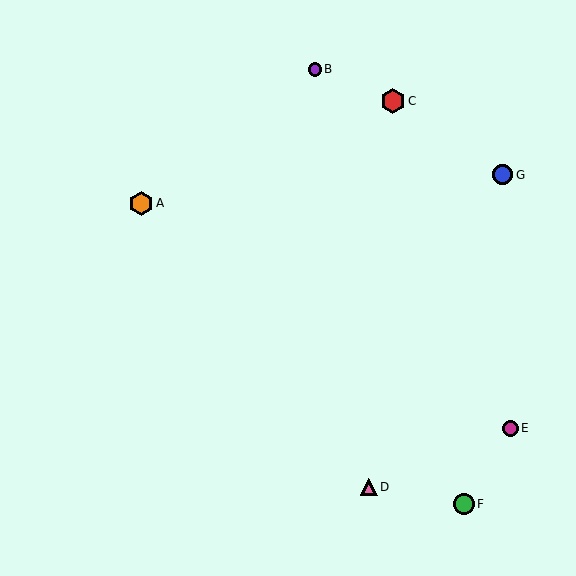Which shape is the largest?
The orange hexagon (labeled A) is the largest.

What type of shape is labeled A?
Shape A is an orange hexagon.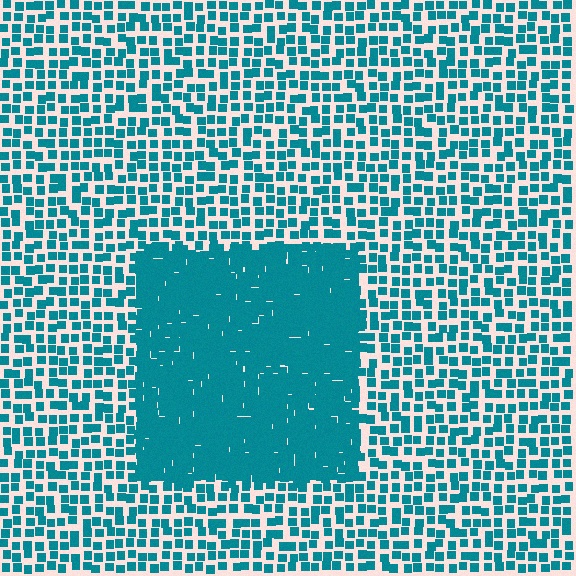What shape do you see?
I see a rectangle.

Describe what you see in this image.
The image contains small teal elements arranged at two different densities. A rectangle-shaped region is visible where the elements are more densely packed than the surrounding area.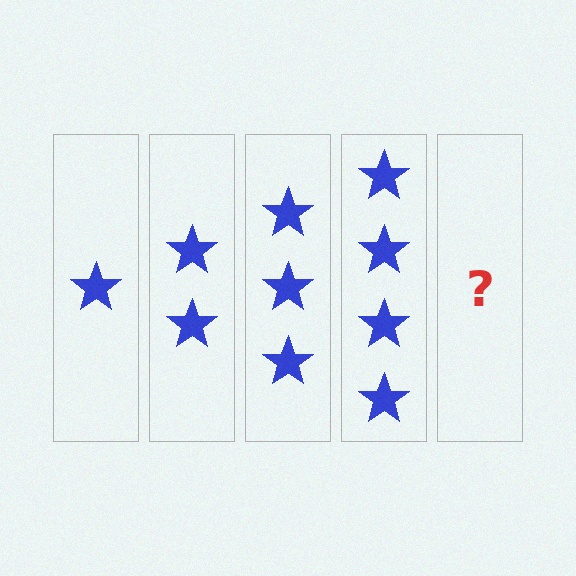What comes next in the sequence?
The next element should be 5 stars.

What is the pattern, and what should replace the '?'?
The pattern is that each step adds one more star. The '?' should be 5 stars.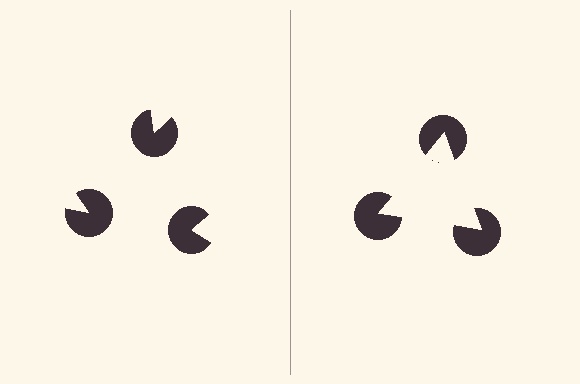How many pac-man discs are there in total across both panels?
6 — 3 on each side.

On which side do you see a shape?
An illusory triangle appears on the right side. On the left side the wedge cuts are rotated, so no coherent shape forms.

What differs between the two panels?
The pac-man discs are positioned identically on both sides; only the wedge orientations differ. On the right they align to a triangle; on the left they are misaligned.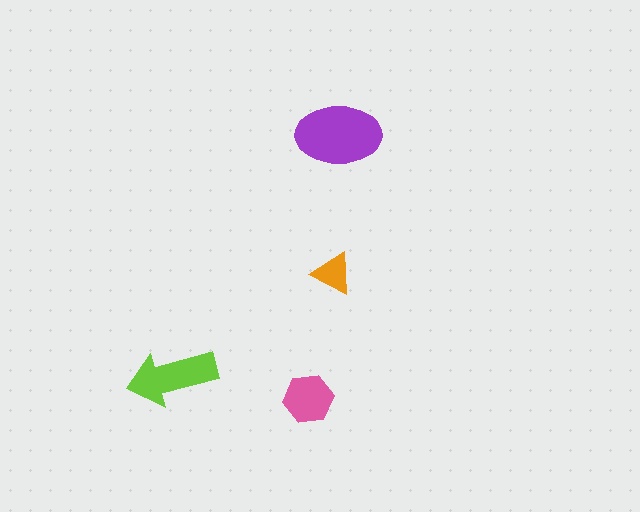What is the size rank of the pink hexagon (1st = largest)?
3rd.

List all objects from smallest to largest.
The orange triangle, the pink hexagon, the lime arrow, the purple ellipse.